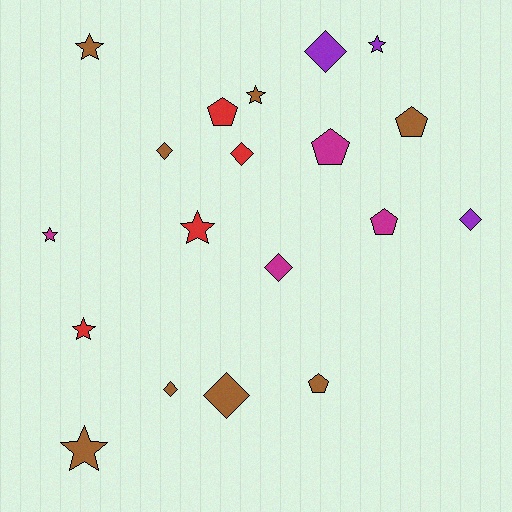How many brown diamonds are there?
There are 3 brown diamonds.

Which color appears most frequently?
Brown, with 8 objects.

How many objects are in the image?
There are 19 objects.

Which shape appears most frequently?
Star, with 7 objects.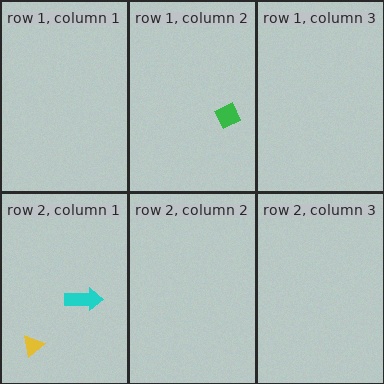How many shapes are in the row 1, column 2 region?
1.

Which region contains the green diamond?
The row 1, column 2 region.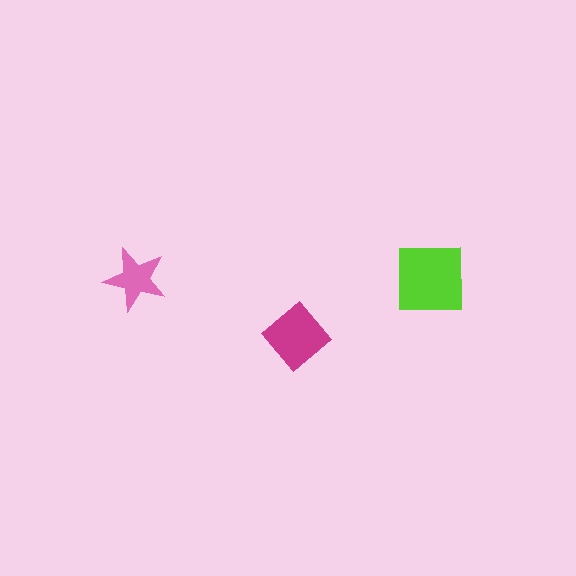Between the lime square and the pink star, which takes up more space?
The lime square.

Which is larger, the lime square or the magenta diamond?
The lime square.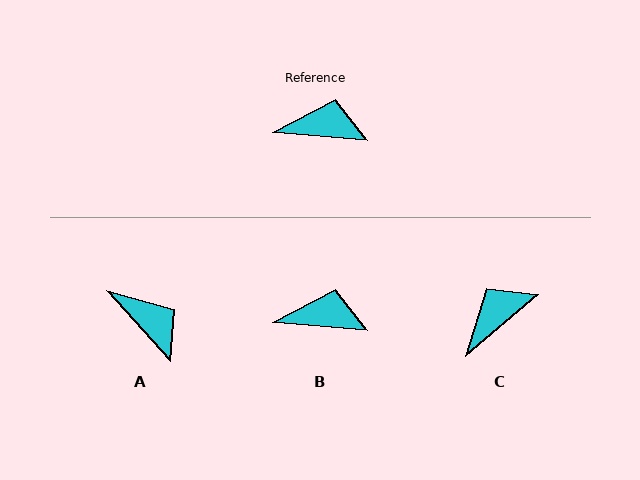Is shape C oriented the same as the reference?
No, it is off by about 46 degrees.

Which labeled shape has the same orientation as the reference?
B.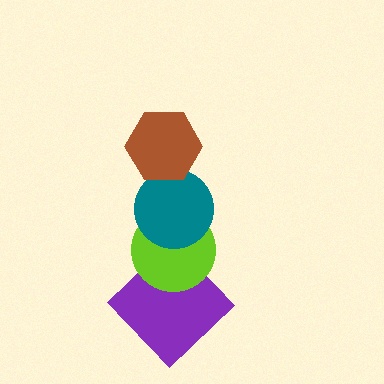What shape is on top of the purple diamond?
The lime circle is on top of the purple diamond.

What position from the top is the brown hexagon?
The brown hexagon is 1st from the top.